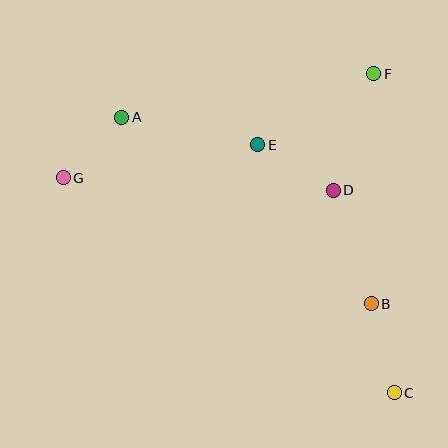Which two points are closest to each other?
Points A and G are closest to each other.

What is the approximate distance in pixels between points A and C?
The distance between A and C is approximately 387 pixels.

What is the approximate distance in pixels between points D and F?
The distance between D and F is approximately 123 pixels.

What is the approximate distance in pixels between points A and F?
The distance between A and F is approximately 256 pixels.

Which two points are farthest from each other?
Points C and G are farthest from each other.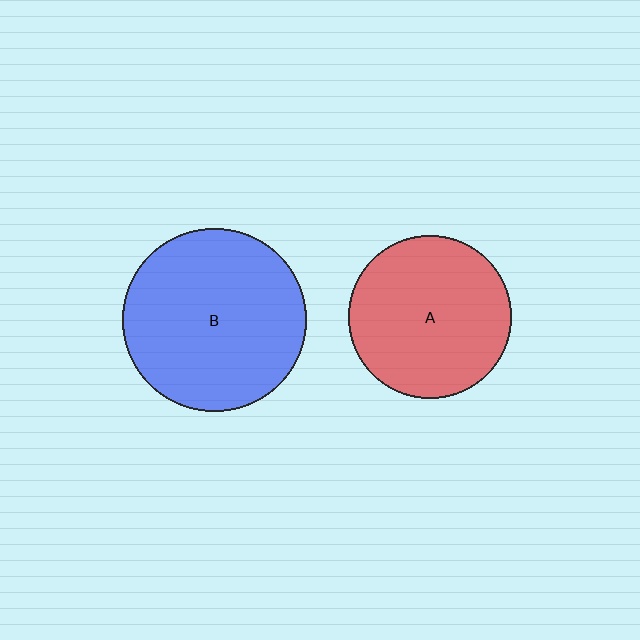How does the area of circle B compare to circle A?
Approximately 1.3 times.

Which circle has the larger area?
Circle B (blue).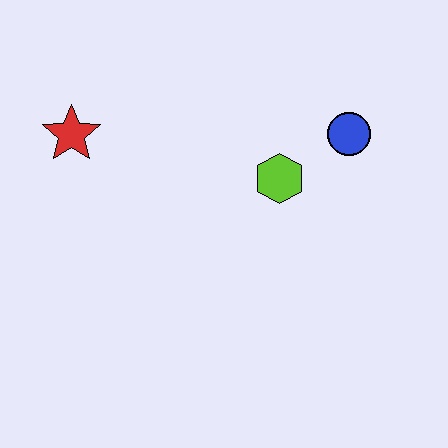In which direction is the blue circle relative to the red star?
The blue circle is to the right of the red star.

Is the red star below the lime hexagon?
No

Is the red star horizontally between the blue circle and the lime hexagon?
No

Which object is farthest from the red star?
The blue circle is farthest from the red star.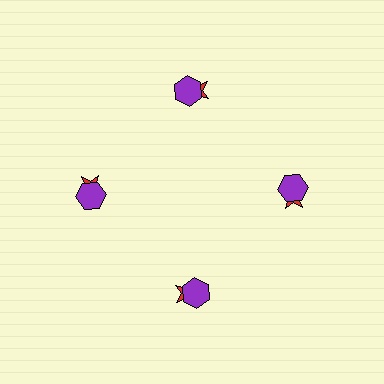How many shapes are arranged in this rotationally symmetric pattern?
There are 8 shapes, arranged in 4 groups of 2.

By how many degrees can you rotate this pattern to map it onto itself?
The pattern maps onto itself every 90 degrees of rotation.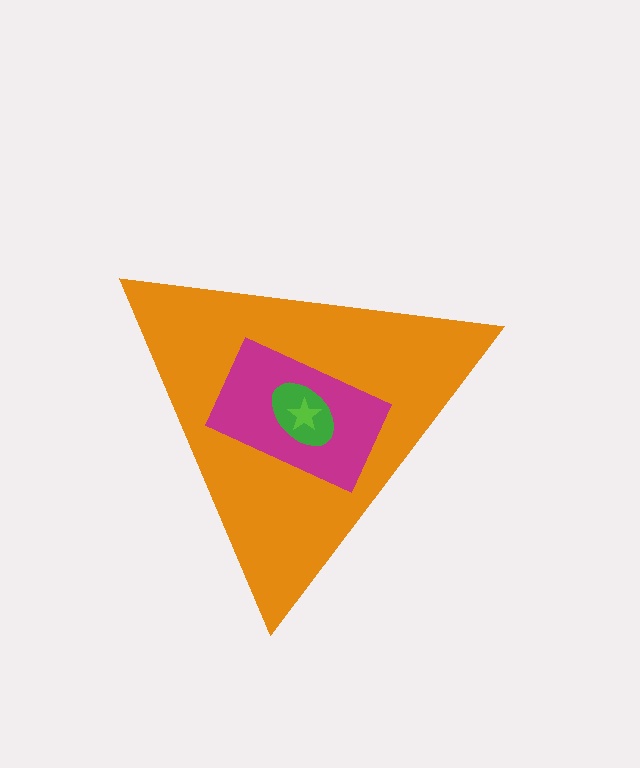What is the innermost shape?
The lime star.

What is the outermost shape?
The orange triangle.